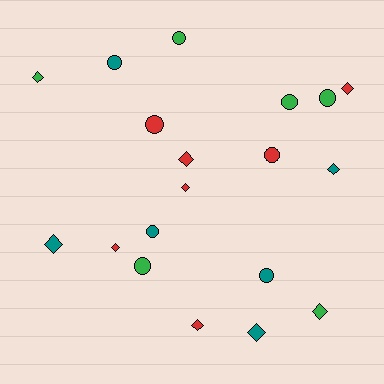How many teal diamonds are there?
There are 3 teal diamonds.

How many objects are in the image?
There are 19 objects.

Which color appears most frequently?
Red, with 7 objects.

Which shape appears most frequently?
Diamond, with 10 objects.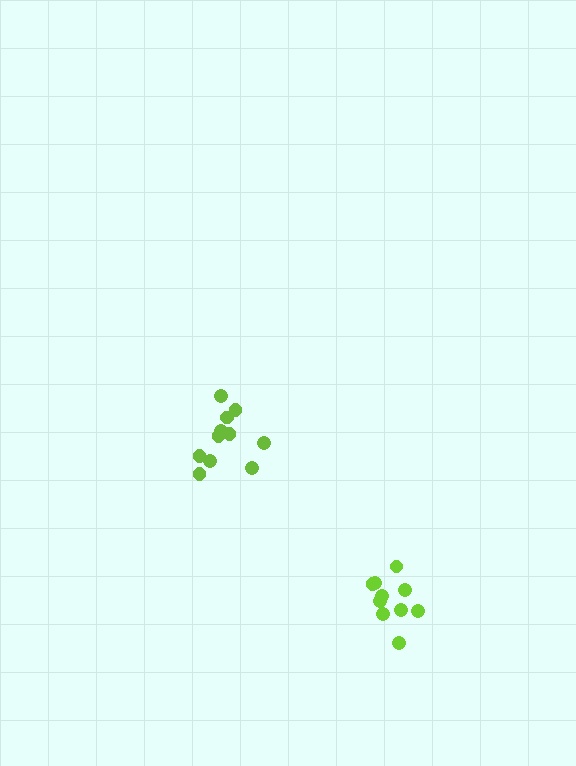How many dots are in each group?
Group 1: 11 dots, Group 2: 10 dots (21 total).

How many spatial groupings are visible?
There are 2 spatial groupings.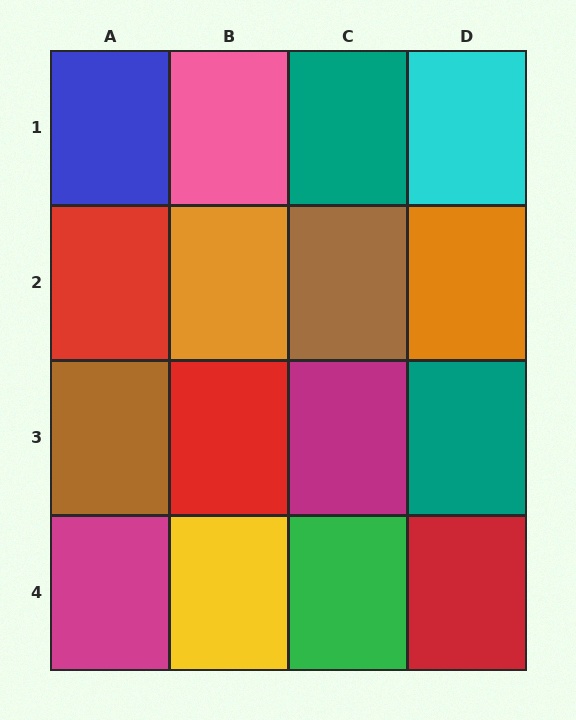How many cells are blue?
1 cell is blue.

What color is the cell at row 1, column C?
Teal.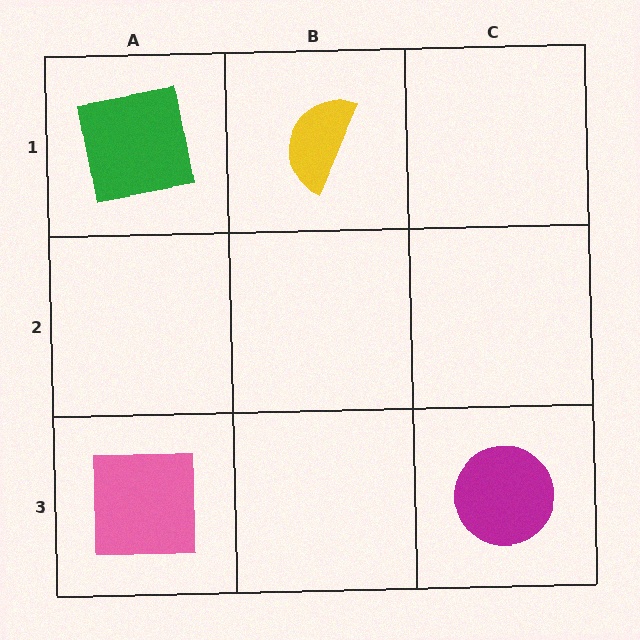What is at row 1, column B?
A yellow semicircle.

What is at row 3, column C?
A magenta circle.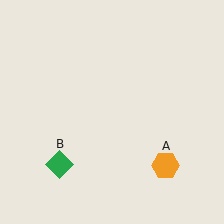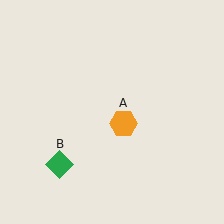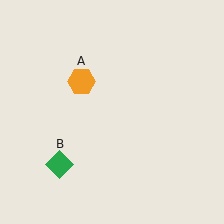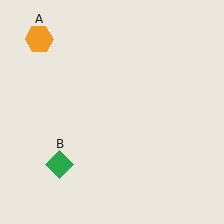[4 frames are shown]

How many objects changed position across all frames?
1 object changed position: orange hexagon (object A).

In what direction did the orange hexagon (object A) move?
The orange hexagon (object A) moved up and to the left.